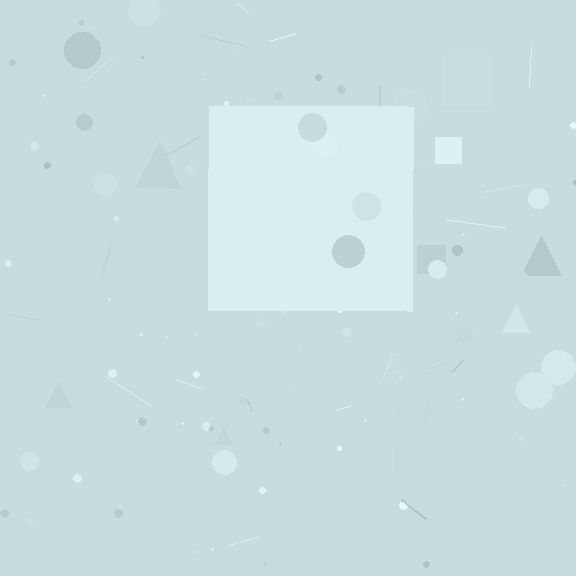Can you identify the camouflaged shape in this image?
The camouflaged shape is a square.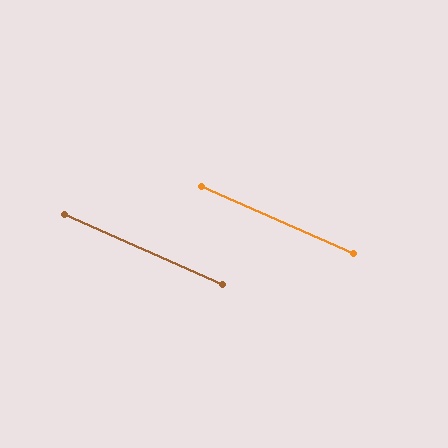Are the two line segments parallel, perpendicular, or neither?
Parallel — their directions differ by only 0.2°.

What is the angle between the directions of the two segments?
Approximately 0 degrees.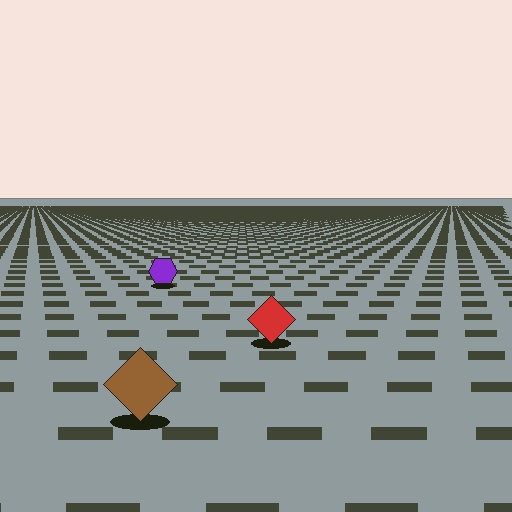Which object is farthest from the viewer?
The purple hexagon is farthest from the viewer. It appears smaller and the ground texture around it is denser.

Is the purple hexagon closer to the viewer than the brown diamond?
No. The brown diamond is closer — you can tell from the texture gradient: the ground texture is coarser near it.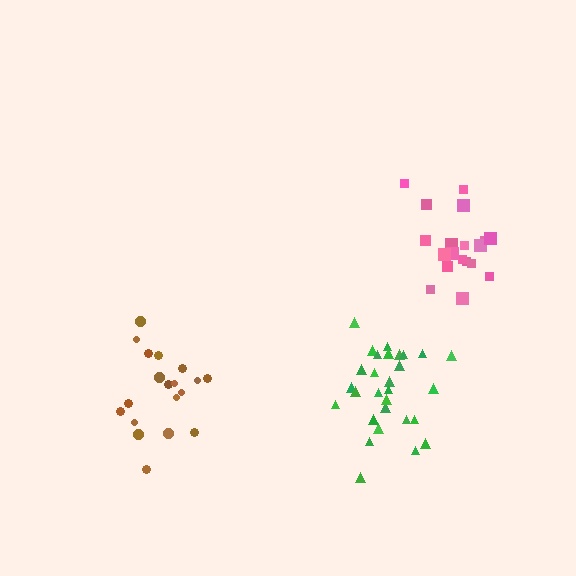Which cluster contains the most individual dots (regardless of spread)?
Green (29).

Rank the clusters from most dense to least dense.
brown, green, pink.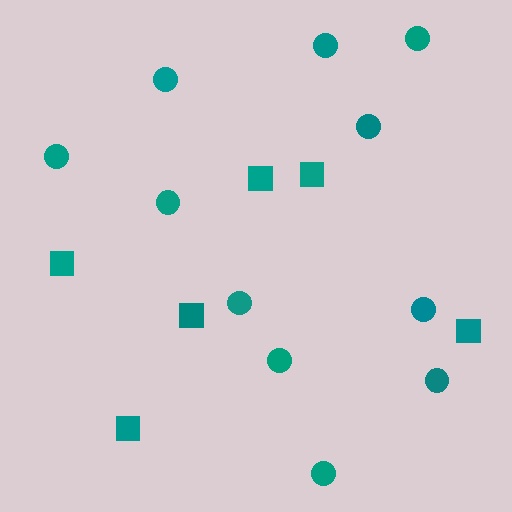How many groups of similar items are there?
There are 2 groups: one group of squares (6) and one group of circles (11).